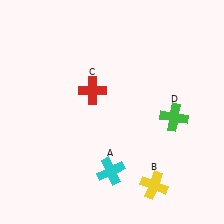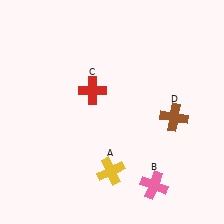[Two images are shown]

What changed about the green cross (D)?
In Image 1, D is green. In Image 2, it changed to brown.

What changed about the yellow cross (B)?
In Image 1, B is yellow. In Image 2, it changed to pink.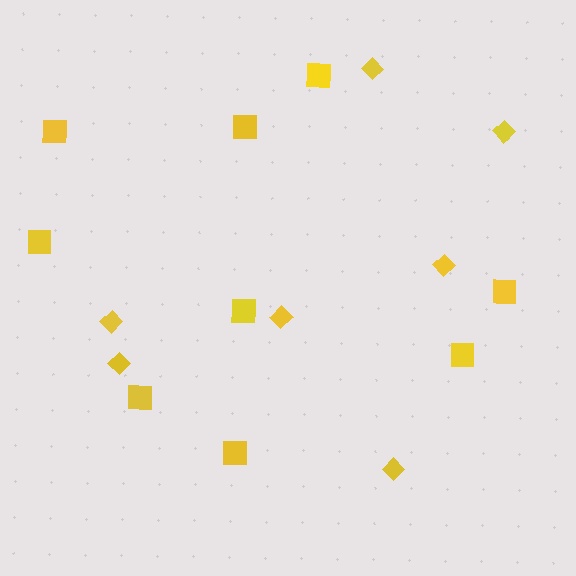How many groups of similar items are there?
There are 2 groups: one group of diamonds (7) and one group of squares (9).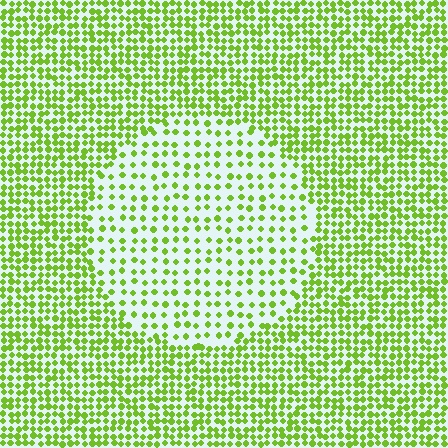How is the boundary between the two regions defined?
The boundary is defined by a change in element density (approximately 2.1x ratio). All elements are the same color, size, and shape.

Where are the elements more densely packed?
The elements are more densely packed outside the circle boundary.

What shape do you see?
I see a circle.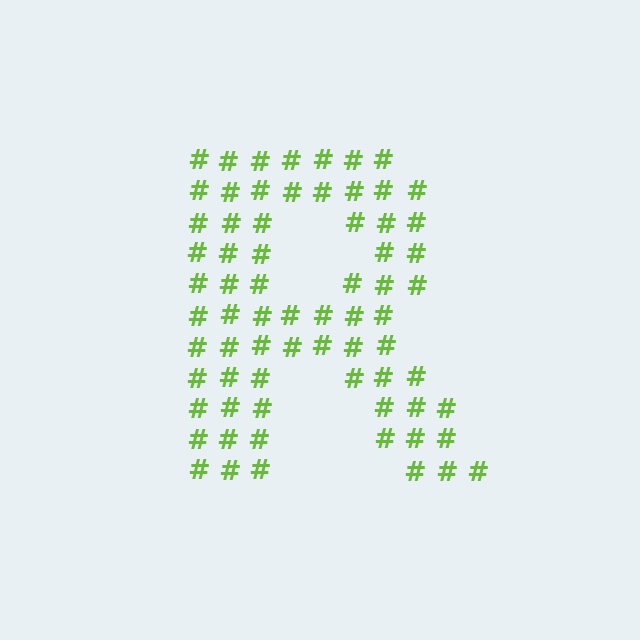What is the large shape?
The large shape is the letter R.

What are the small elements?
The small elements are hash symbols.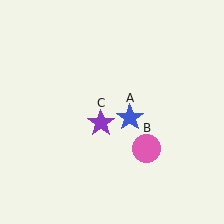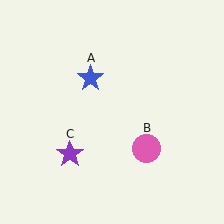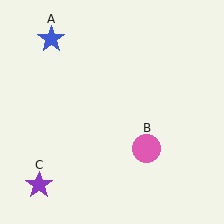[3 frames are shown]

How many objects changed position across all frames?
2 objects changed position: blue star (object A), purple star (object C).